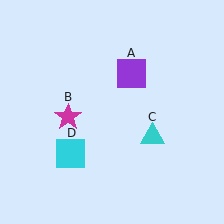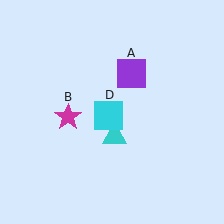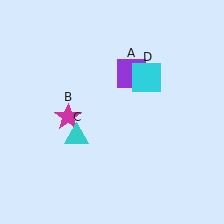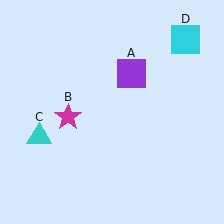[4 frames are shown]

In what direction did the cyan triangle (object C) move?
The cyan triangle (object C) moved left.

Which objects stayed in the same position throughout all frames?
Purple square (object A) and magenta star (object B) remained stationary.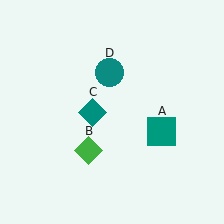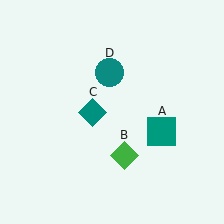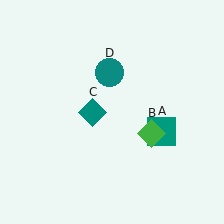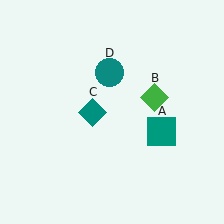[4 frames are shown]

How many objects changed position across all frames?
1 object changed position: green diamond (object B).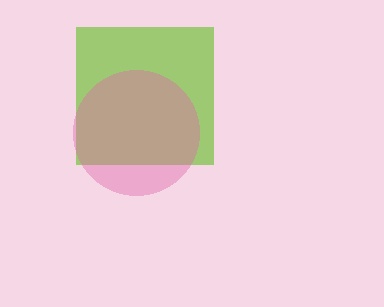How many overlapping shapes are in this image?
There are 2 overlapping shapes in the image.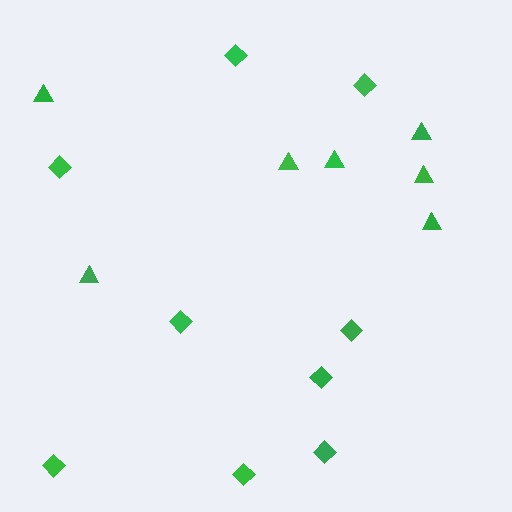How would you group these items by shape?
There are 2 groups: one group of triangles (7) and one group of diamonds (9).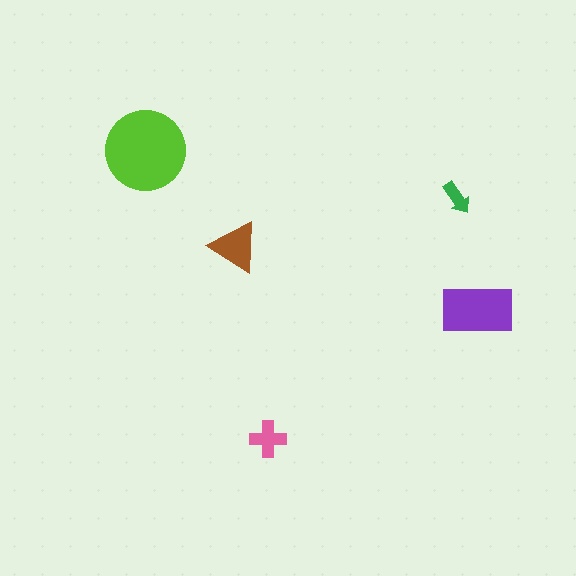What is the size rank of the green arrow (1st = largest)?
5th.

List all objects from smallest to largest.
The green arrow, the pink cross, the brown triangle, the purple rectangle, the lime circle.